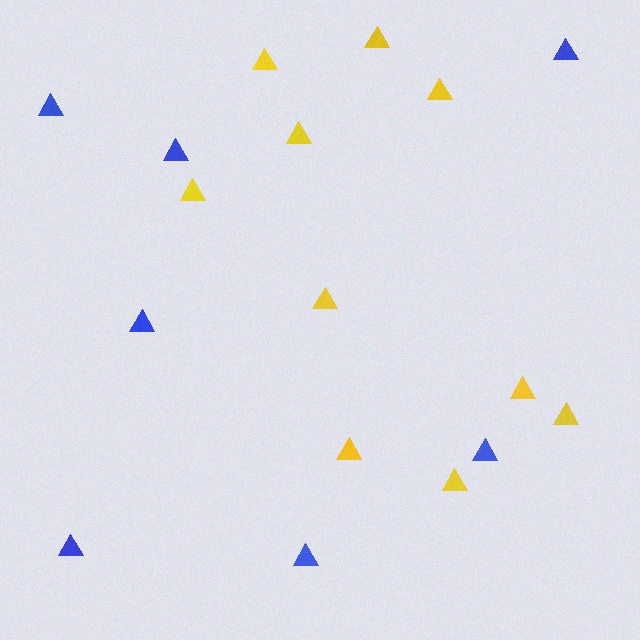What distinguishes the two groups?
There are 2 groups: one group of blue triangles (7) and one group of yellow triangles (10).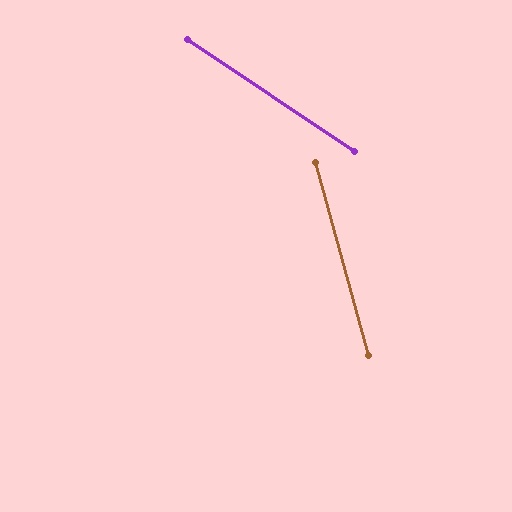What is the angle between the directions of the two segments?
Approximately 41 degrees.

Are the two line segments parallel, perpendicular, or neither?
Neither parallel nor perpendicular — they differ by about 41°.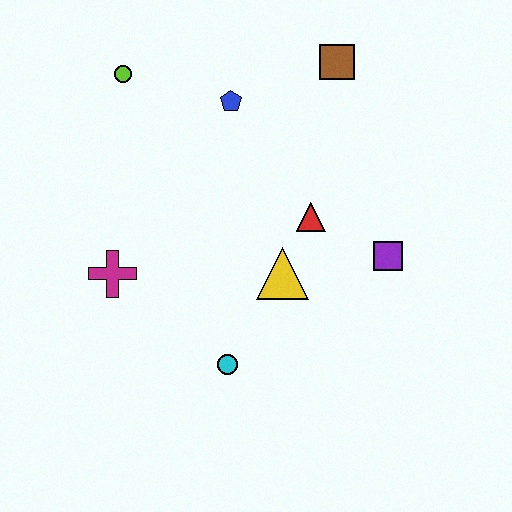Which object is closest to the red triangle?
The yellow triangle is closest to the red triangle.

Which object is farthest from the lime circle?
The purple square is farthest from the lime circle.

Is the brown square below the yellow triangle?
No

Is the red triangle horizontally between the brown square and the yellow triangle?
Yes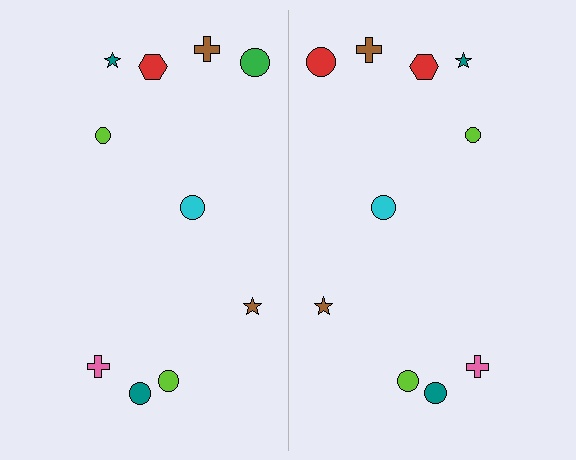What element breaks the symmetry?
The red circle on the right side breaks the symmetry — its mirror counterpart is green.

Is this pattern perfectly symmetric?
No, the pattern is not perfectly symmetric. The red circle on the right side breaks the symmetry — its mirror counterpart is green.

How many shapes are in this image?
There are 20 shapes in this image.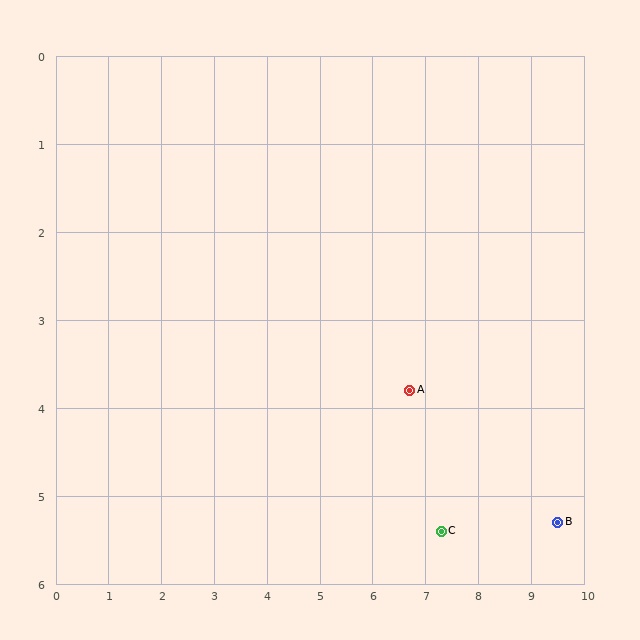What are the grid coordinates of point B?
Point B is at approximately (9.5, 5.3).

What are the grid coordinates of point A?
Point A is at approximately (6.7, 3.8).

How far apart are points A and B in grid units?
Points A and B are about 3.2 grid units apart.